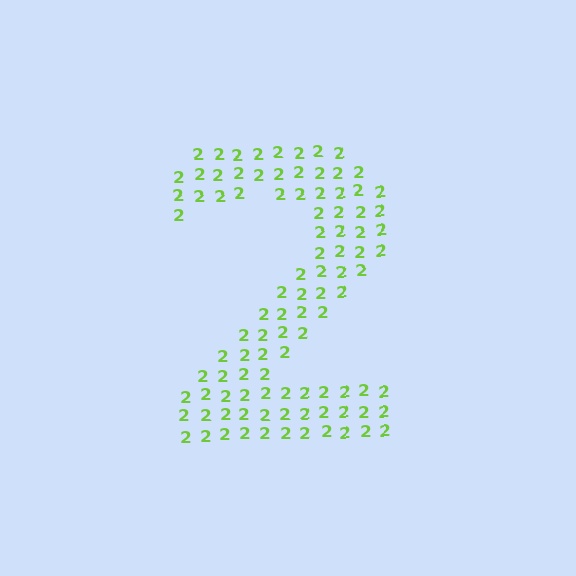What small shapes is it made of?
It is made of small digit 2's.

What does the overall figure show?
The overall figure shows the digit 2.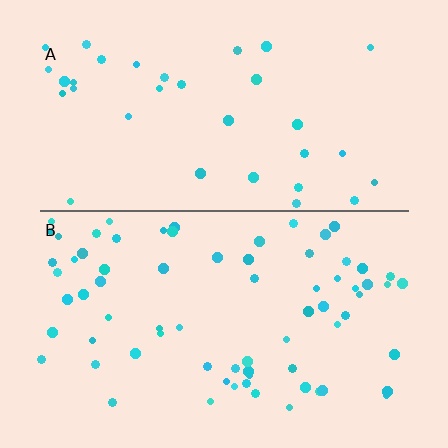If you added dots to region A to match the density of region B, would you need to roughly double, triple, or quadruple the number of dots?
Approximately double.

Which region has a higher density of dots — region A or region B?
B (the bottom).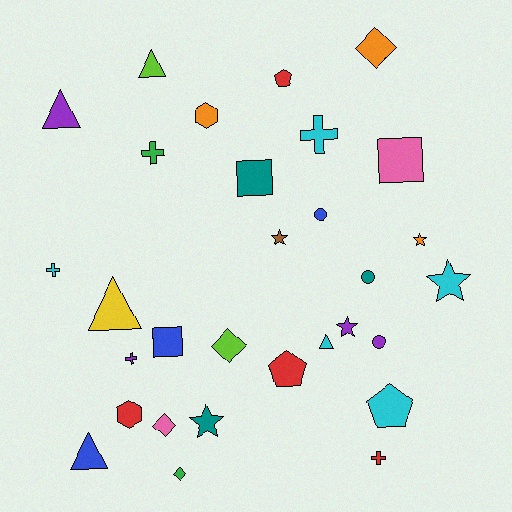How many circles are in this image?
There are 3 circles.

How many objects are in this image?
There are 30 objects.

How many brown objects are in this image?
There is 1 brown object.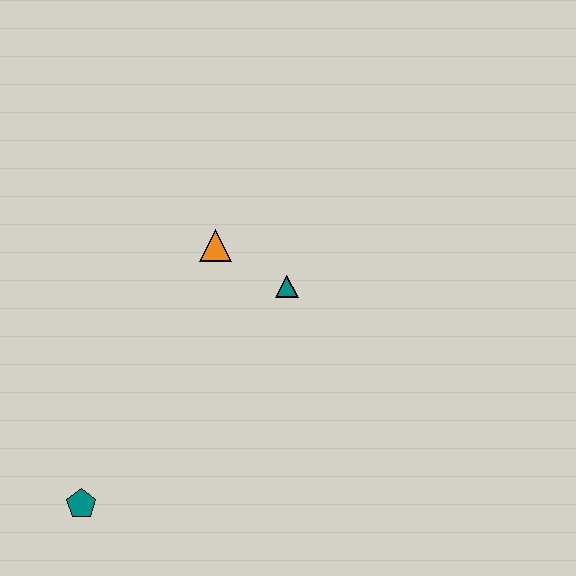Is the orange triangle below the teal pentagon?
No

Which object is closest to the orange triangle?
The teal triangle is closest to the orange triangle.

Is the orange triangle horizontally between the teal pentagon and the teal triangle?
Yes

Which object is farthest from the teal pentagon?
The teal triangle is farthest from the teal pentagon.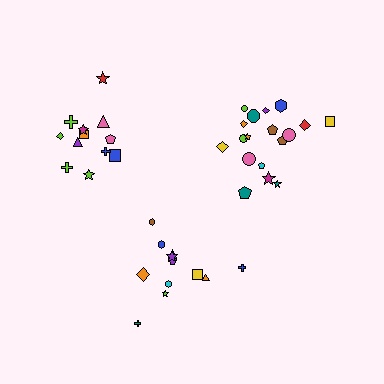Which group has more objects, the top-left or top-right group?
The top-right group.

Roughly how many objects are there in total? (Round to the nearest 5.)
Roughly 40 objects in total.